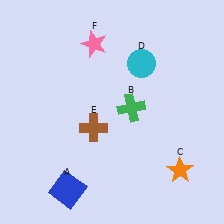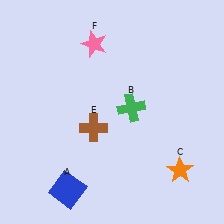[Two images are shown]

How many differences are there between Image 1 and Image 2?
There is 1 difference between the two images.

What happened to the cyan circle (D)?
The cyan circle (D) was removed in Image 2. It was in the top-right area of Image 1.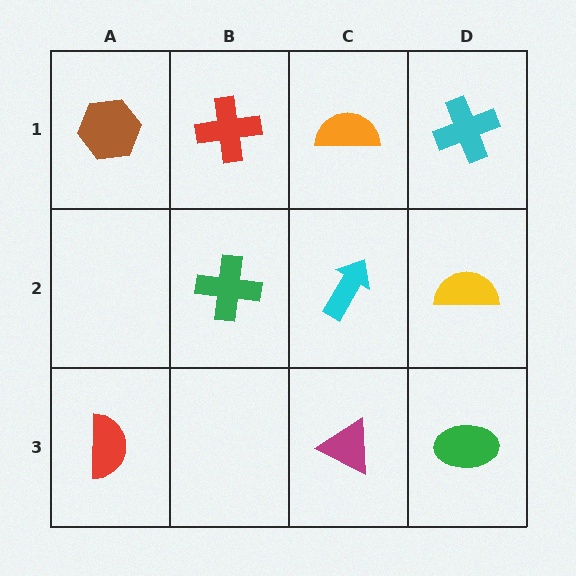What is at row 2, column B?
A green cross.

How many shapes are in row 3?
3 shapes.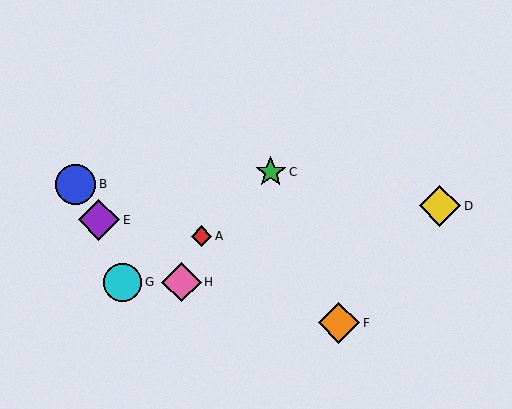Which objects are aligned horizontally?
Objects G, H are aligned horizontally.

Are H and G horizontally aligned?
Yes, both are at y≈282.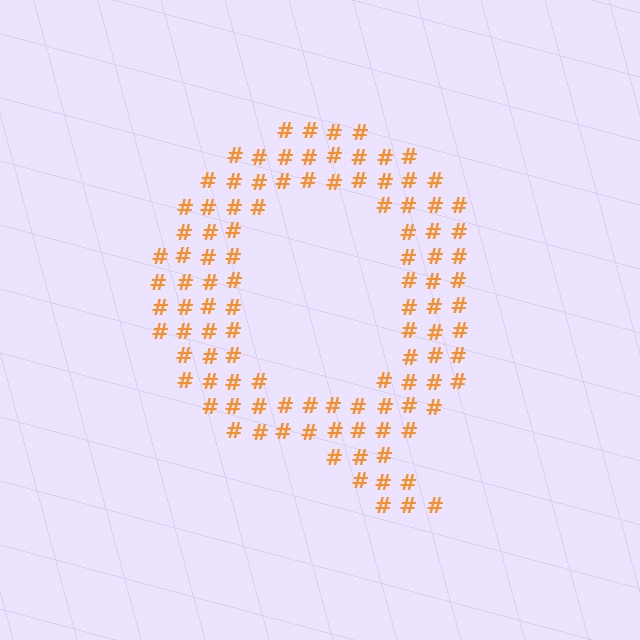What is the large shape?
The large shape is the letter Q.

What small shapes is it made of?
It is made of small hash symbols.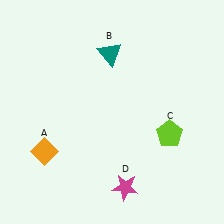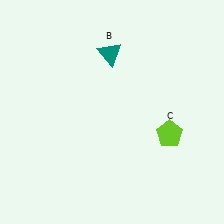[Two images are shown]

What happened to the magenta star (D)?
The magenta star (D) was removed in Image 2. It was in the bottom-right area of Image 1.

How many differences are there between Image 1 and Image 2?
There are 2 differences between the two images.